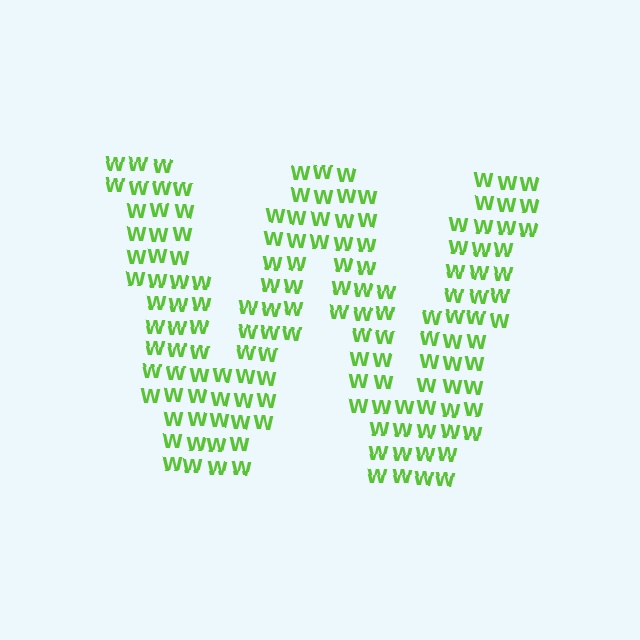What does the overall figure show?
The overall figure shows the letter W.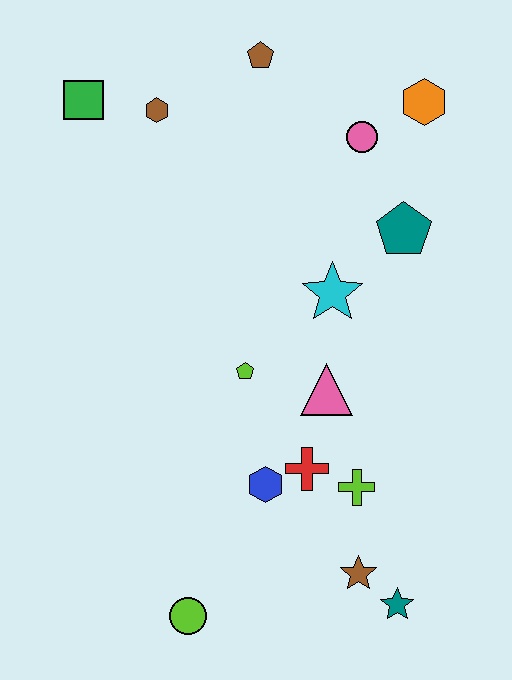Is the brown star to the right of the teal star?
No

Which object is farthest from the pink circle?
The lime circle is farthest from the pink circle.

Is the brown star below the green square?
Yes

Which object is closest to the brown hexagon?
The green square is closest to the brown hexagon.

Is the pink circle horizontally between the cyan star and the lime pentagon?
No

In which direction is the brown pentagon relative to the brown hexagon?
The brown pentagon is to the right of the brown hexagon.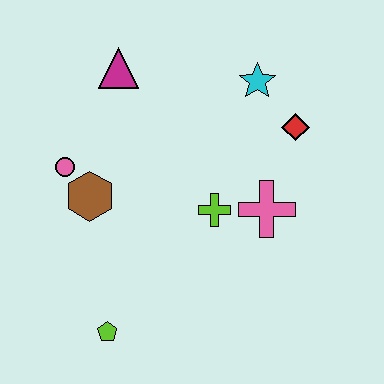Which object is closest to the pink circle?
The brown hexagon is closest to the pink circle.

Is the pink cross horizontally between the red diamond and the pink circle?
Yes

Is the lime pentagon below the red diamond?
Yes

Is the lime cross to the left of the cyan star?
Yes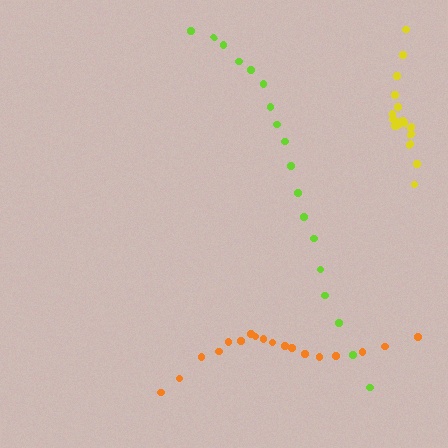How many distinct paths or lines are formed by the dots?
There are 3 distinct paths.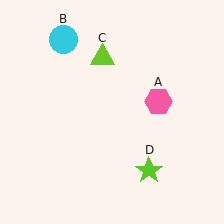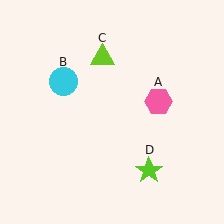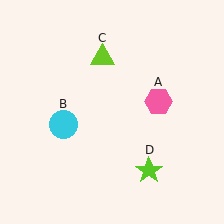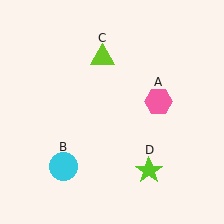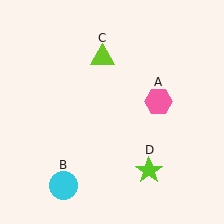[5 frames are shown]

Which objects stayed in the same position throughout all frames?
Pink hexagon (object A) and lime triangle (object C) and lime star (object D) remained stationary.